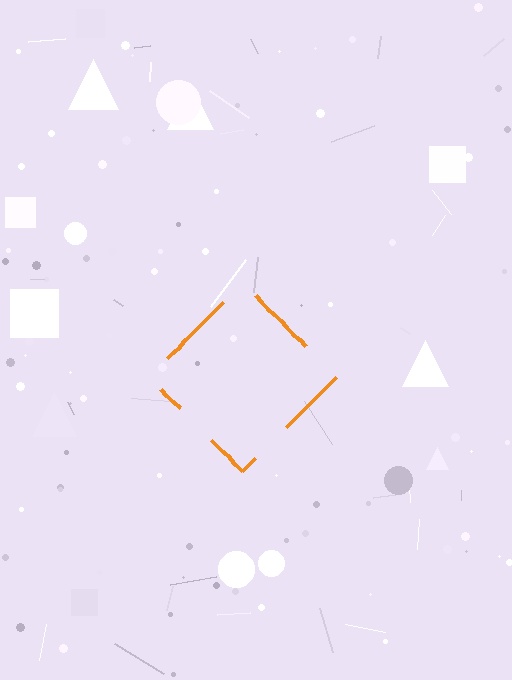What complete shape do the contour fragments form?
The contour fragments form a diamond.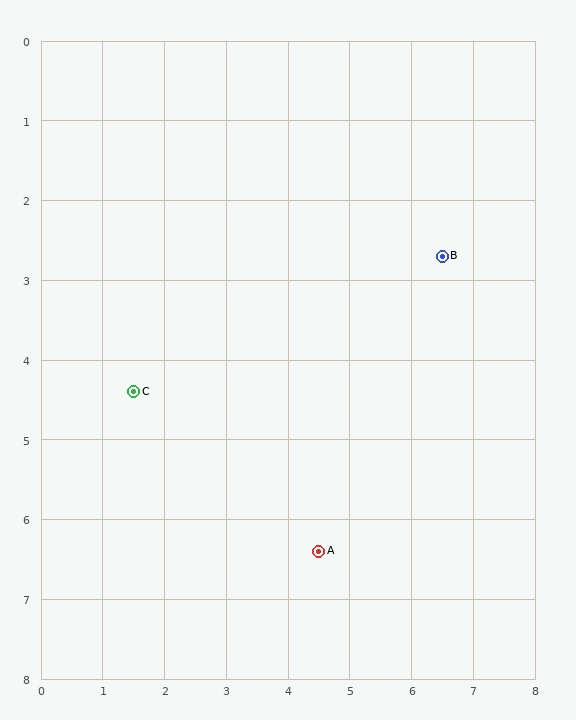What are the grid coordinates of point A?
Point A is at approximately (4.5, 6.4).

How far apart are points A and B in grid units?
Points A and B are about 4.2 grid units apart.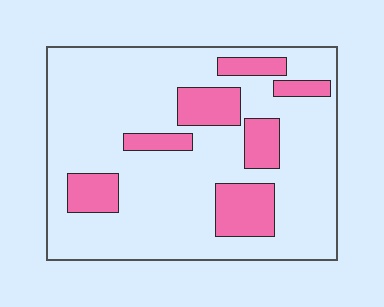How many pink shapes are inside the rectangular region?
7.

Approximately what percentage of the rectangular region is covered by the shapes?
Approximately 20%.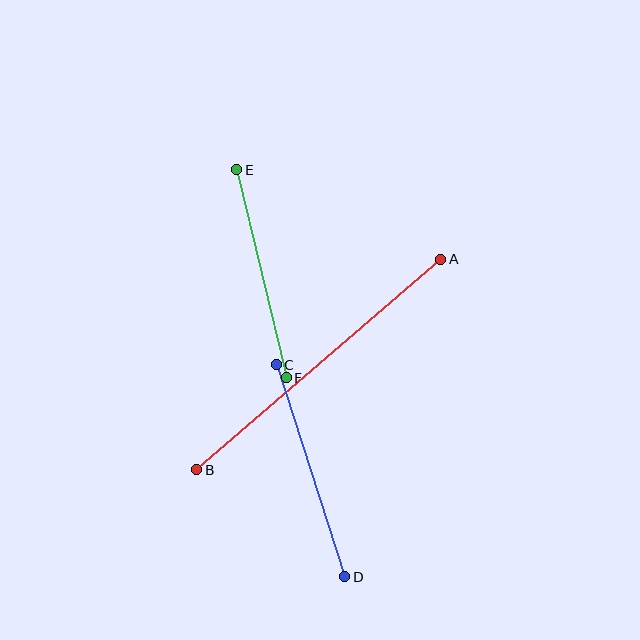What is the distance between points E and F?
The distance is approximately 214 pixels.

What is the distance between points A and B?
The distance is approximately 322 pixels.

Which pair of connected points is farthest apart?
Points A and B are farthest apart.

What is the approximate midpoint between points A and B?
The midpoint is at approximately (319, 364) pixels.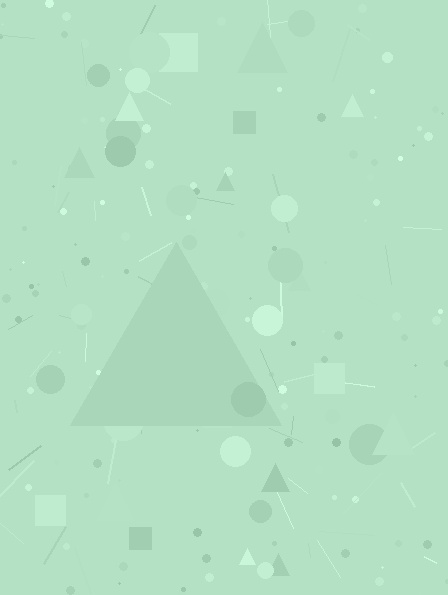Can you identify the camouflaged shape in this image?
The camouflaged shape is a triangle.